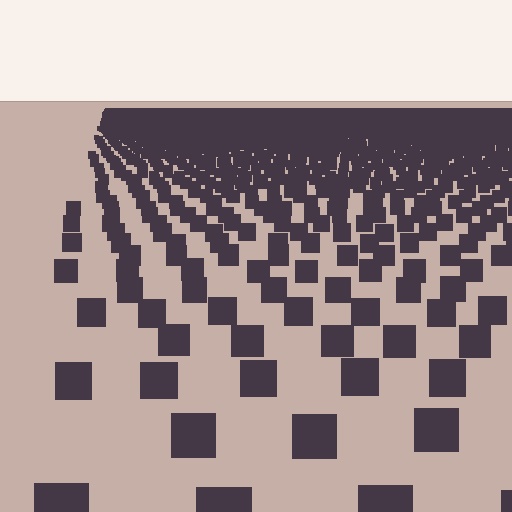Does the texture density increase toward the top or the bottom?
Density increases toward the top.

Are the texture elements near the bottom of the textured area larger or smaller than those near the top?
Larger. Near the bottom, elements are closer to the viewer and appear at a bigger on-screen size.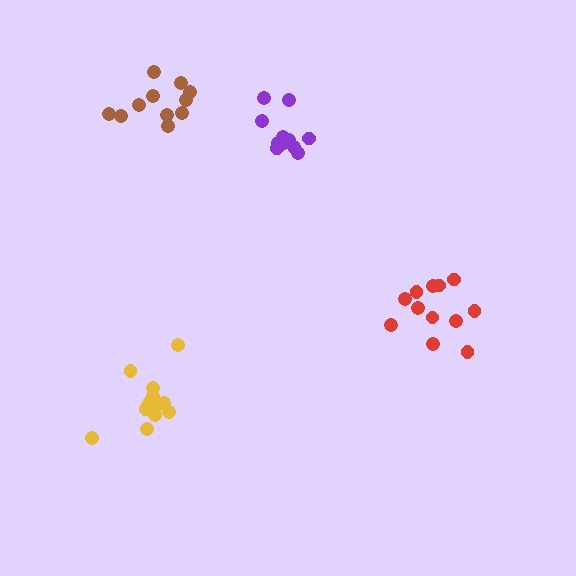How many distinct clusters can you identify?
There are 4 distinct clusters.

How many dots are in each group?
Group 1: 11 dots, Group 2: 13 dots, Group 3: 12 dots, Group 4: 11 dots (47 total).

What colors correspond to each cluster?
The clusters are colored: purple, yellow, red, brown.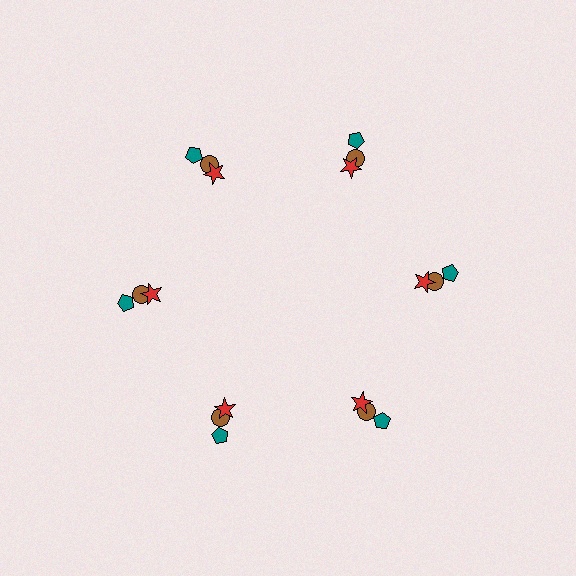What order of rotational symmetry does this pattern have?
This pattern has 6-fold rotational symmetry.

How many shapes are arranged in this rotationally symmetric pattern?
There are 18 shapes, arranged in 6 groups of 3.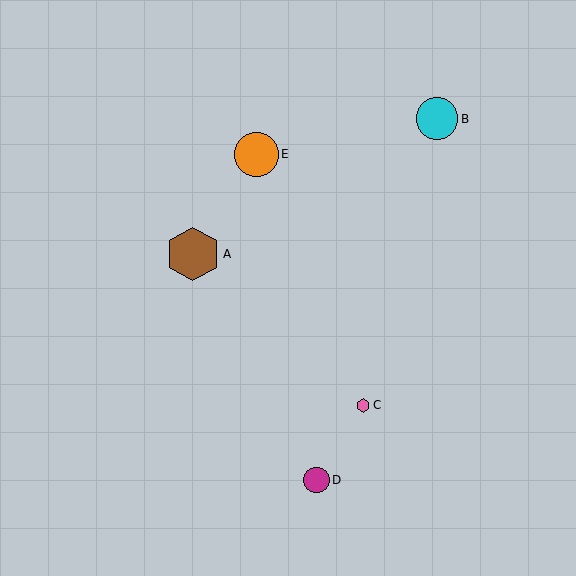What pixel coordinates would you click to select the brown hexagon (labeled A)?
Click at (193, 254) to select the brown hexagon A.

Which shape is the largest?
The brown hexagon (labeled A) is the largest.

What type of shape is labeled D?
Shape D is a magenta circle.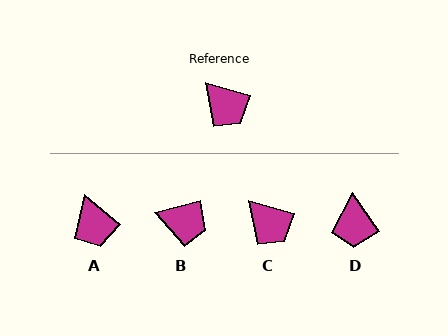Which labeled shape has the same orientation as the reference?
C.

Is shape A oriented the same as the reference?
No, it is off by about 24 degrees.